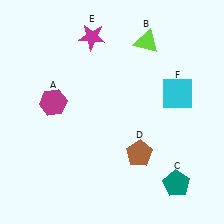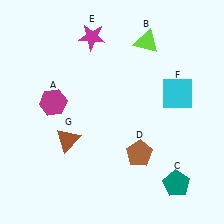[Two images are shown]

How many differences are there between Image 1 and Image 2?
There is 1 difference between the two images.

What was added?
A brown triangle (G) was added in Image 2.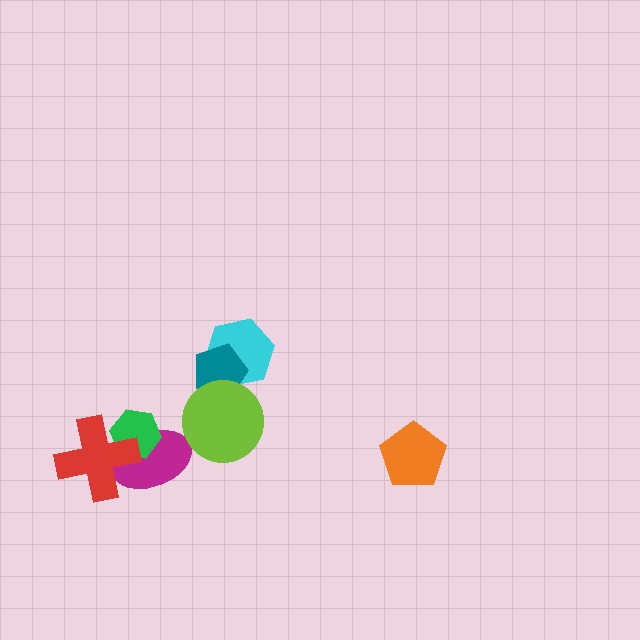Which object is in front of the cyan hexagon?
The teal pentagon is in front of the cyan hexagon.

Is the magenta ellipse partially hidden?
Yes, it is partially covered by another shape.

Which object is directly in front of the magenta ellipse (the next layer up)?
The green hexagon is directly in front of the magenta ellipse.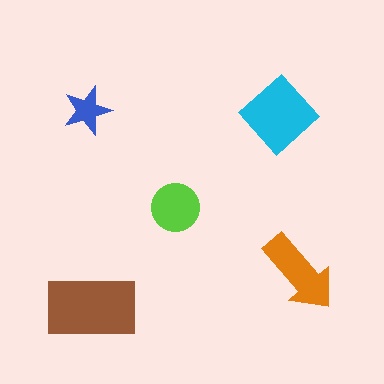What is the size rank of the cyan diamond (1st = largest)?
2nd.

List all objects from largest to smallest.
The brown rectangle, the cyan diamond, the orange arrow, the lime circle, the blue star.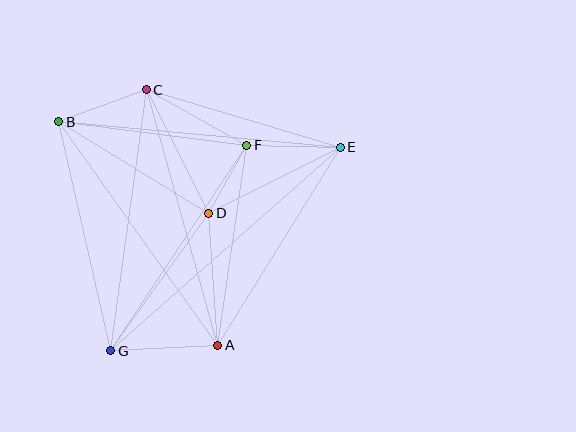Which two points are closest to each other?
Points D and F are closest to each other.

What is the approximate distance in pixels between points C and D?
The distance between C and D is approximately 138 pixels.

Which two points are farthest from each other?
Points E and G are farthest from each other.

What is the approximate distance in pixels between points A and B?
The distance between A and B is approximately 274 pixels.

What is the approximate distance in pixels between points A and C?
The distance between A and C is approximately 265 pixels.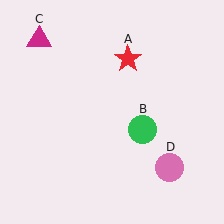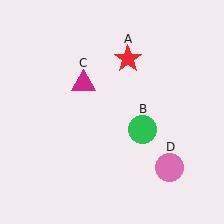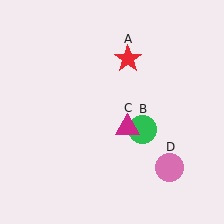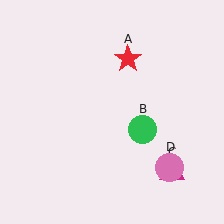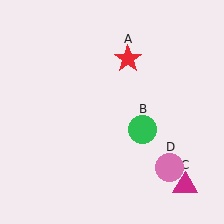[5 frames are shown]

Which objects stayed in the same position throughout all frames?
Red star (object A) and green circle (object B) and pink circle (object D) remained stationary.